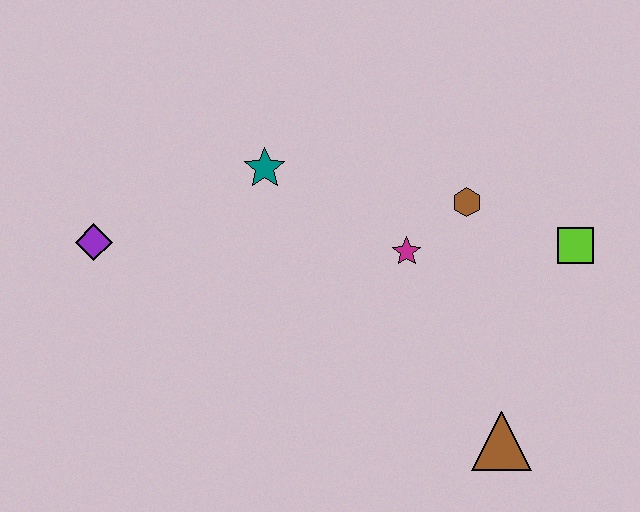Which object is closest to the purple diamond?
The teal star is closest to the purple diamond.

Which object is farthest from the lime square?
The purple diamond is farthest from the lime square.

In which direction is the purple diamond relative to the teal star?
The purple diamond is to the left of the teal star.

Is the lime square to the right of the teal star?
Yes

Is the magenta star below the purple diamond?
Yes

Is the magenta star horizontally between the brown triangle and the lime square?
No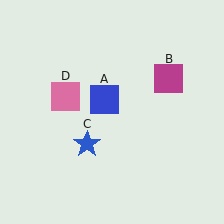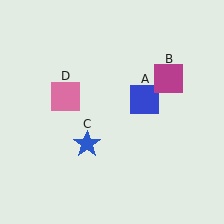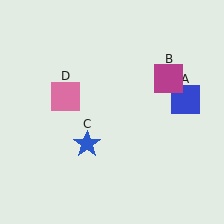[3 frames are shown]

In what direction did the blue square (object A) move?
The blue square (object A) moved right.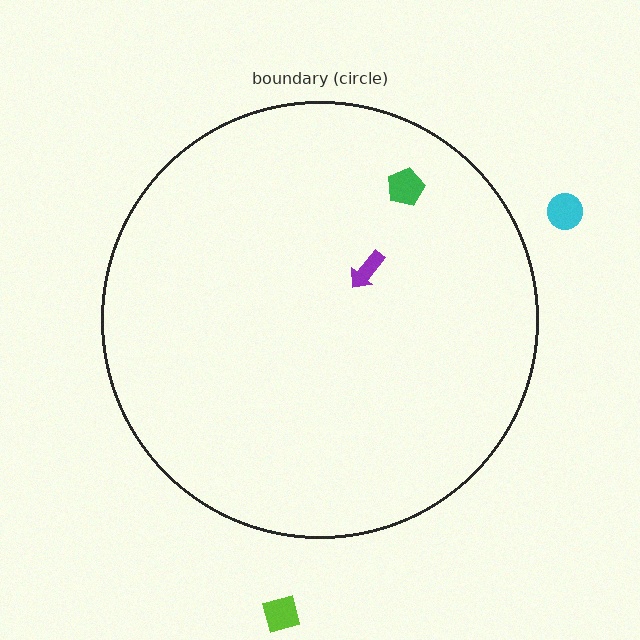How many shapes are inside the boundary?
2 inside, 2 outside.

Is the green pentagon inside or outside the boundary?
Inside.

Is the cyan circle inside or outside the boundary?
Outside.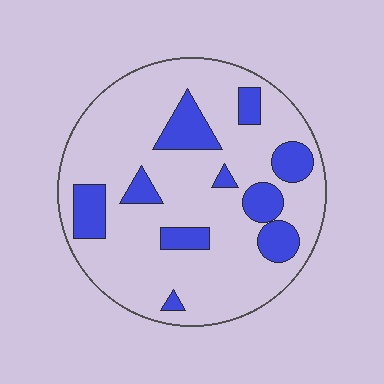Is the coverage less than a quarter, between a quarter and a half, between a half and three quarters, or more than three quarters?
Less than a quarter.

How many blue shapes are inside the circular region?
10.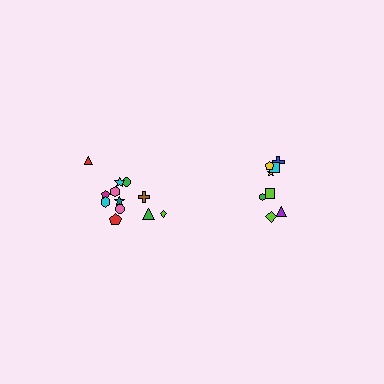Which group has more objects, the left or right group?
The left group.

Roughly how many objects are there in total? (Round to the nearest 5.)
Roughly 20 objects in total.